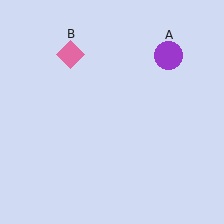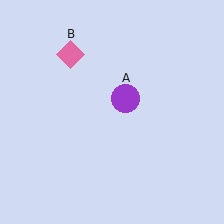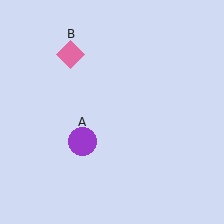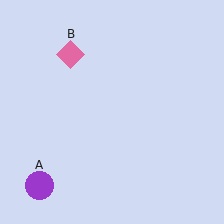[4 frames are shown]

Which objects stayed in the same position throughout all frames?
Pink diamond (object B) remained stationary.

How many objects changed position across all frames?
1 object changed position: purple circle (object A).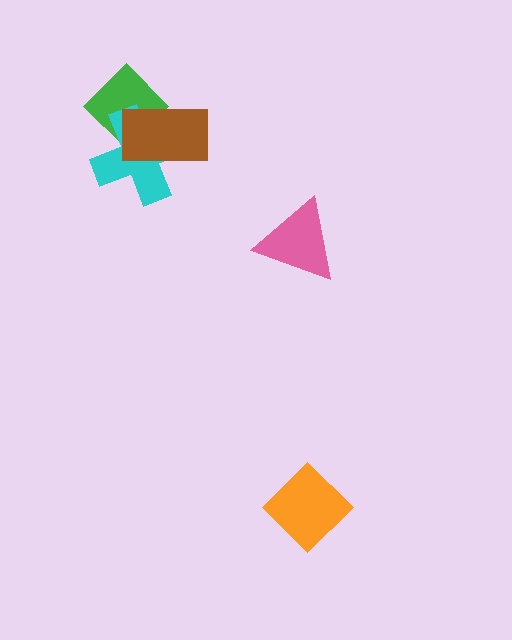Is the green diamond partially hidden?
Yes, it is partially covered by another shape.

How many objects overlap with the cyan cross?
2 objects overlap with the cyan cross.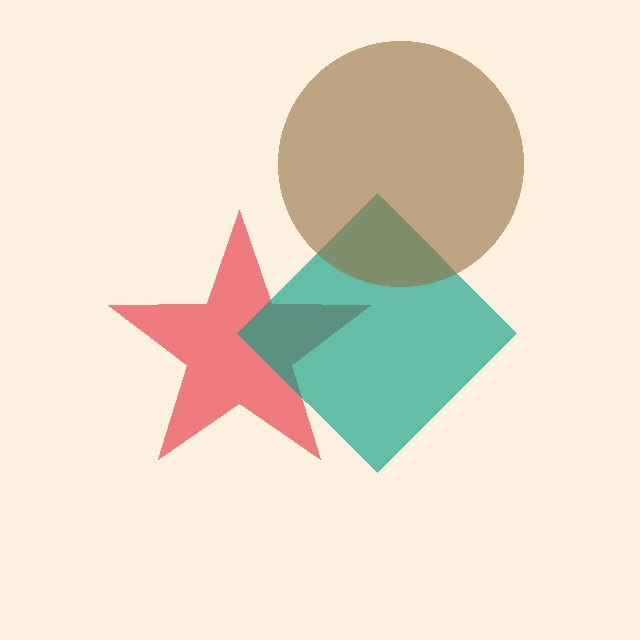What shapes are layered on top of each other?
The layered shapes are: a red star, a teal diamond, a brown circle.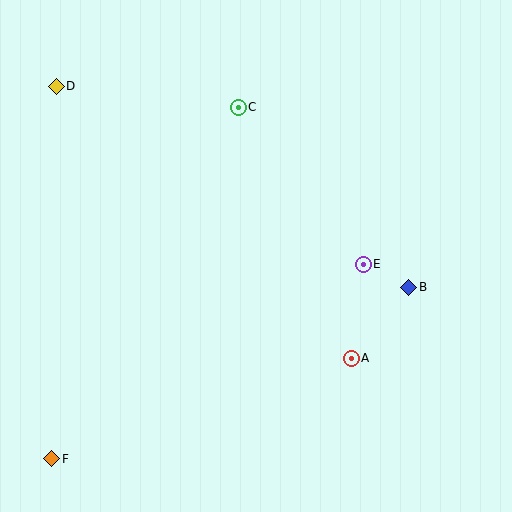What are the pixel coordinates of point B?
Point B is at (409, 287).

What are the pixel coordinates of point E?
Point E is at (363, 264).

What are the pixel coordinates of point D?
Point D is at (56, 86).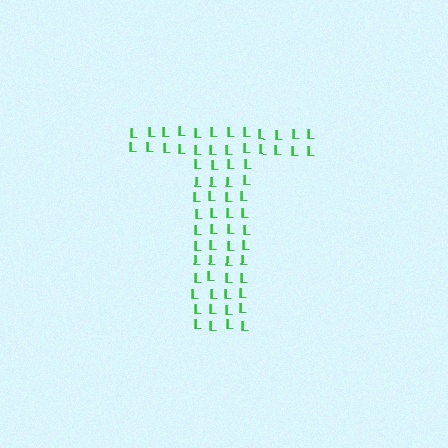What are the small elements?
The small elements are letter L's.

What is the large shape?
The large shape is the letter T.